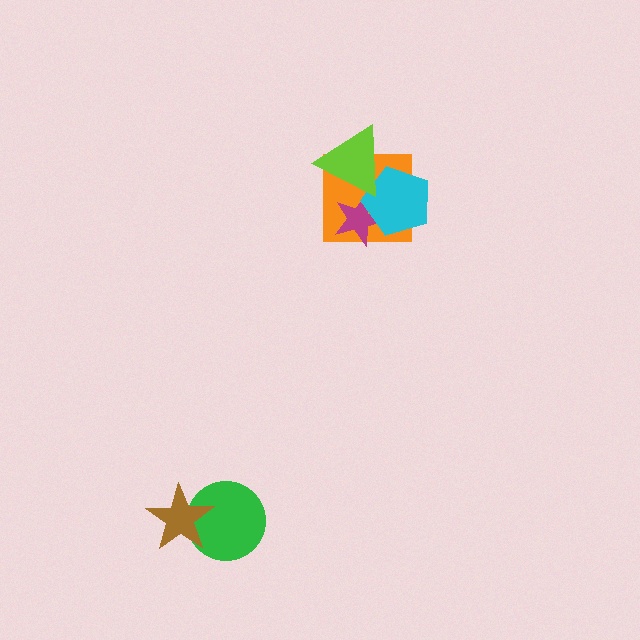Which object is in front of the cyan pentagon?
The lime triangle is in front of the cyan pentagon.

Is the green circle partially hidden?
Yes, it is partially covered by another shape.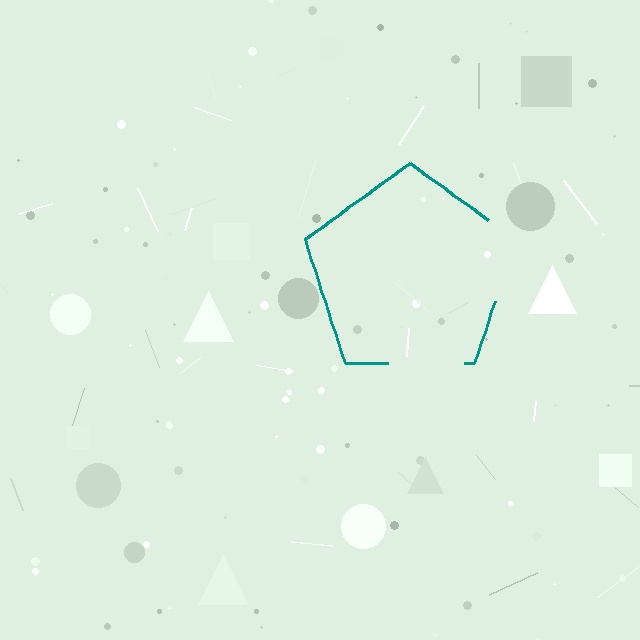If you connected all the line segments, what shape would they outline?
They would outline a pentagon.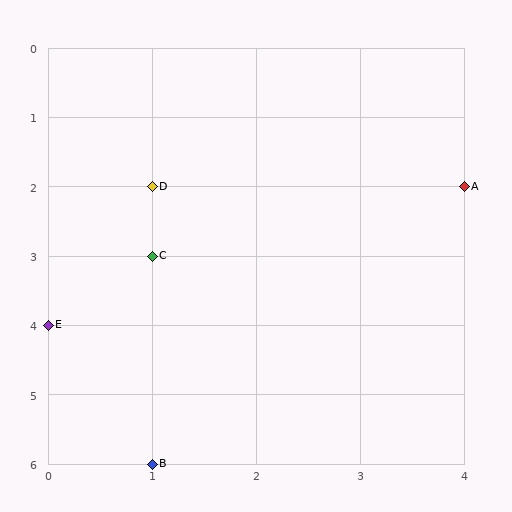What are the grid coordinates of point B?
Point B is at grid coordinates (1, 6).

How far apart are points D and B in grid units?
Points D and B are 4 rows apart.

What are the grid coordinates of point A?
Point A is at grid coordinates (4, 2).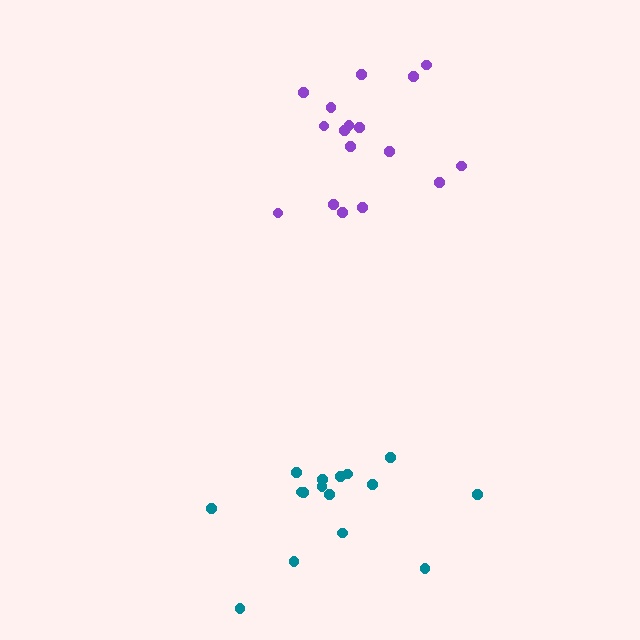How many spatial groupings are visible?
There are 2 spatial groupings.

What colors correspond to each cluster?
The clusters are colored: purple, teal.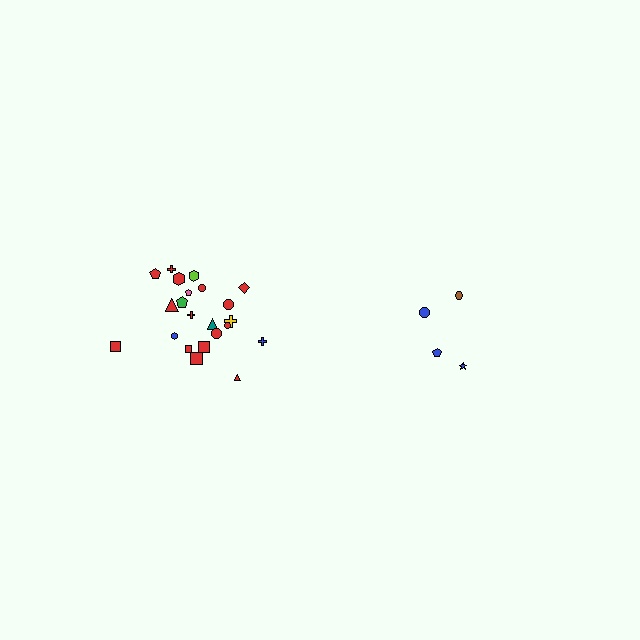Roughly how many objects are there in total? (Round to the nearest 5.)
Roughly 25 objects in total.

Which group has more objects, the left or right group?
The left group.